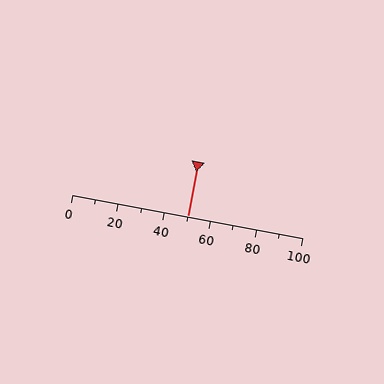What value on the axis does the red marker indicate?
The marker indicates approximately 50.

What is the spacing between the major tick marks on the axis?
The major ticks are spaced 20 apart.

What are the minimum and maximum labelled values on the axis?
The axis runs from 0 to 100.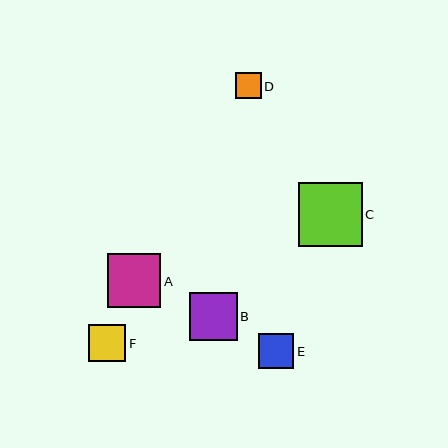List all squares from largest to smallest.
From largest to smallest: C, A, B, F, E, D.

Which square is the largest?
Square C is the largest with a size of approximately 64 pixels.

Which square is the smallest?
Square D is the smallest with a size of approximately 26 pixels.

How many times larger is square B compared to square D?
Square B is approximately 1.9 times the size of square D.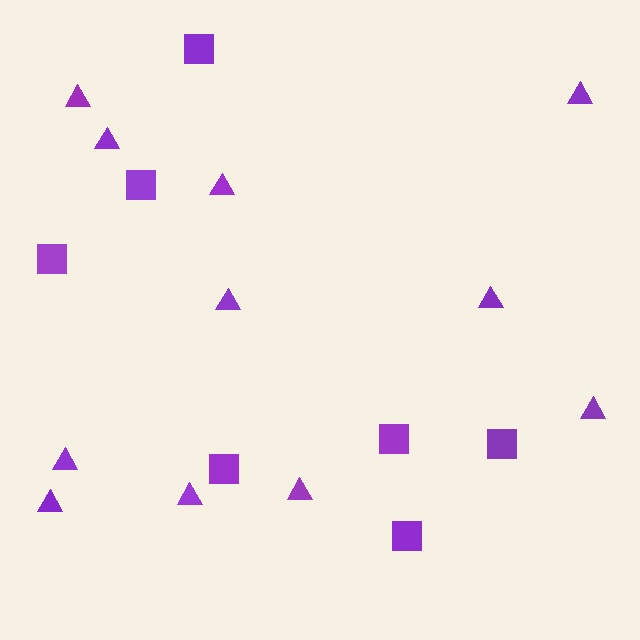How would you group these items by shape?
There are 2 groups: one group of triangles (11) and one group of squares (7).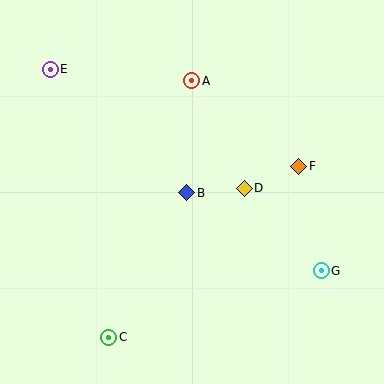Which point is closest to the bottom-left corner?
Point C is closest to the bottom-left corner.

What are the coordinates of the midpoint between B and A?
The midpoint between B and A is at (189, 137).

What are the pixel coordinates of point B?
Point B is at (187, 193).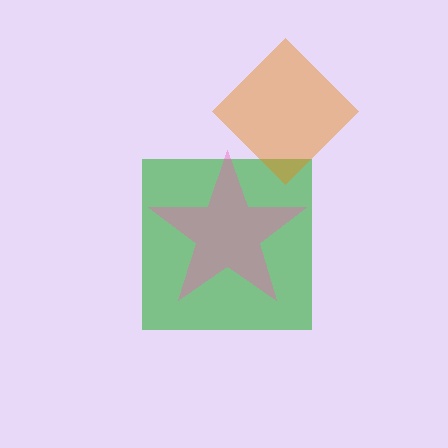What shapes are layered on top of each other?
The layered shapes are: a green square, a pink star, an orange diamond.